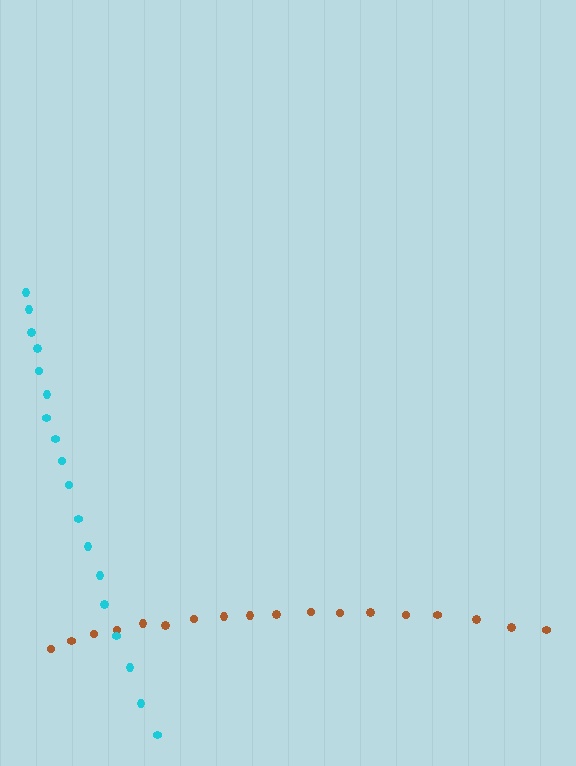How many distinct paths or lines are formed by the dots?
There are 2 distinct paths.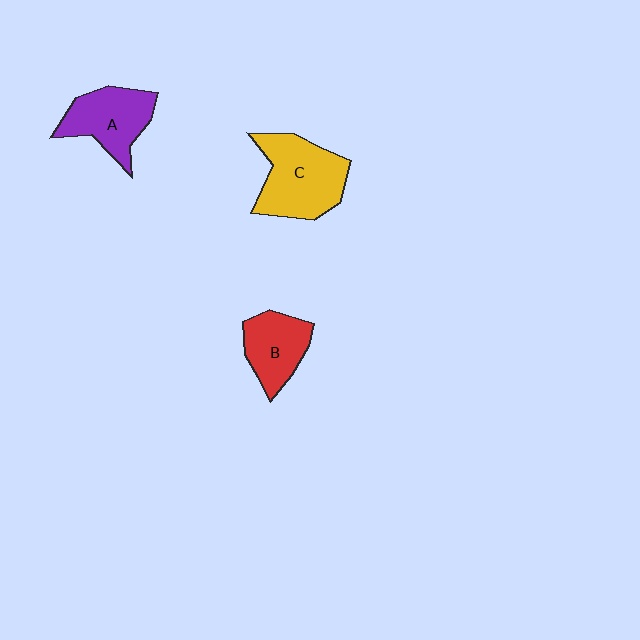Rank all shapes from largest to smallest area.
From largest to smallest: C (yellow), A (purple), B (red).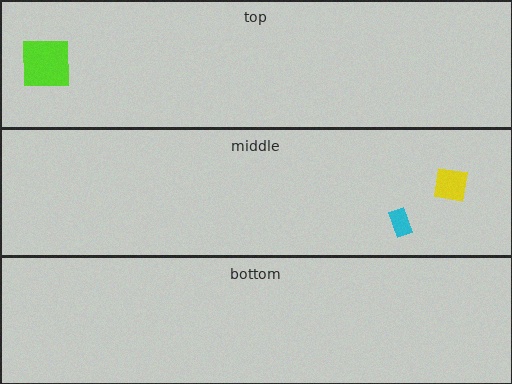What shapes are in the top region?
The red semicircle, the lime square.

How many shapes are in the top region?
2.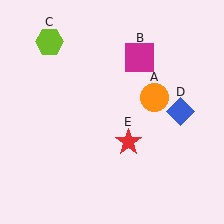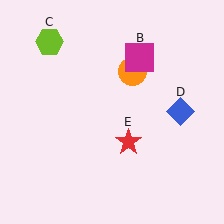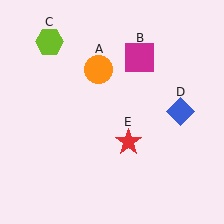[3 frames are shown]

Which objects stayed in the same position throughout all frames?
Magenta square (object B) and lime hexagon (object C) and blue diamond (object D) and red star (object E) remained stationary.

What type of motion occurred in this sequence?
The orange circle (object A) rotated counterclockwise around the center of the scene.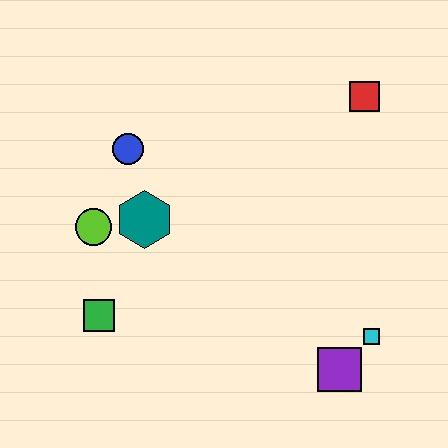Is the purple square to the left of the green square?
No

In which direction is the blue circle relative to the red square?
The blue circle is to the left of the red square.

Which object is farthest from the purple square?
The blue circle is farthest from the purple square.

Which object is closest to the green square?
The lime circle is closest to the green square.